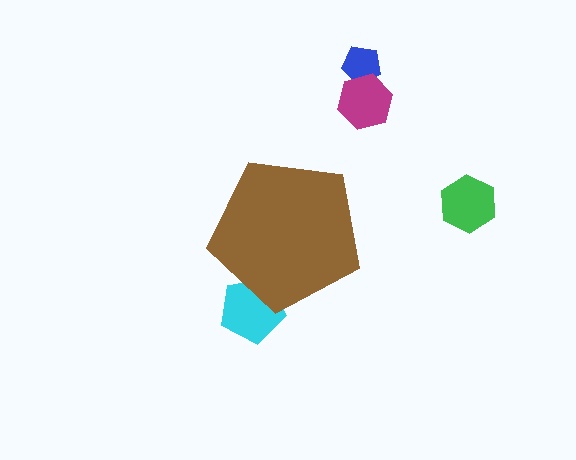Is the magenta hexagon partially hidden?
No, the magenta hexagon is fully visible.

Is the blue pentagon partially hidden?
No, the blue pentagon is fully visible.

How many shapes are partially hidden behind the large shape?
1 shape is partially hidden.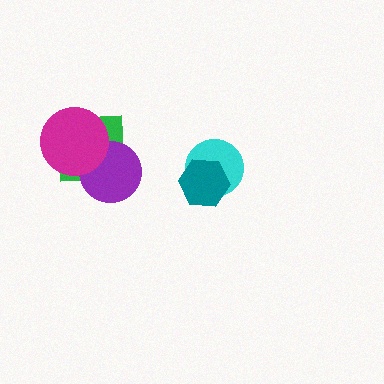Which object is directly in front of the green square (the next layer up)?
The purple circle is directly in front of the green square.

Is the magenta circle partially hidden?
No, no other shape covers it.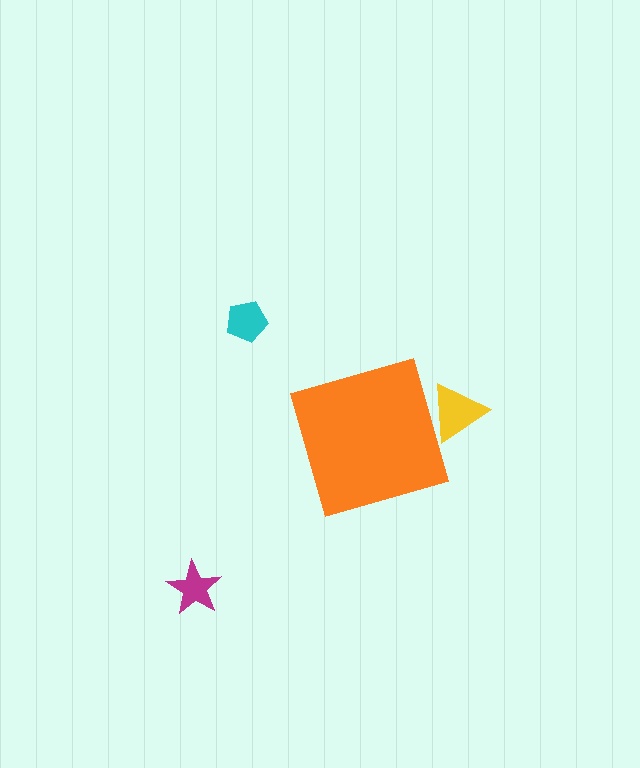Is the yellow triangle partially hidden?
Yes, the yellow triangle is partially hidden behind the orange diamond.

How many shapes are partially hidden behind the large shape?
1 shape is partially hidden.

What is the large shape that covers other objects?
An orange diamond.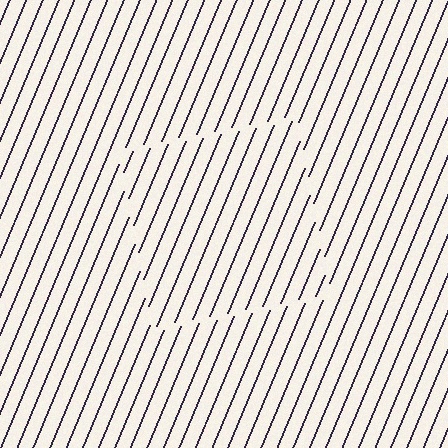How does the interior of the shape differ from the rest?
The interior of the shape contains the same grating, shifted by half a period — the contour is defined by the phase discontinuity where line-ends from the inner and outer gratings abut.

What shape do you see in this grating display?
An illusory square. The interior of the shape contains the same grating, shifted by half a period — the contour is defined by the phase discontinuity where line-ends from the inner and outer gratings abut.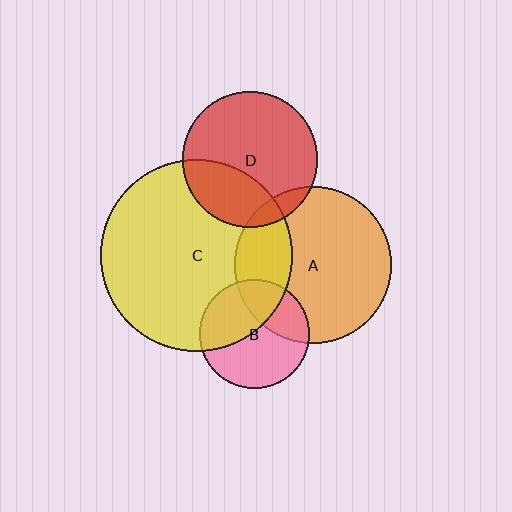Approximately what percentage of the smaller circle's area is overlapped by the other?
Approximately 10%.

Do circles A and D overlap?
Yes.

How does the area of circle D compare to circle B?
Approximately 1.5 times.